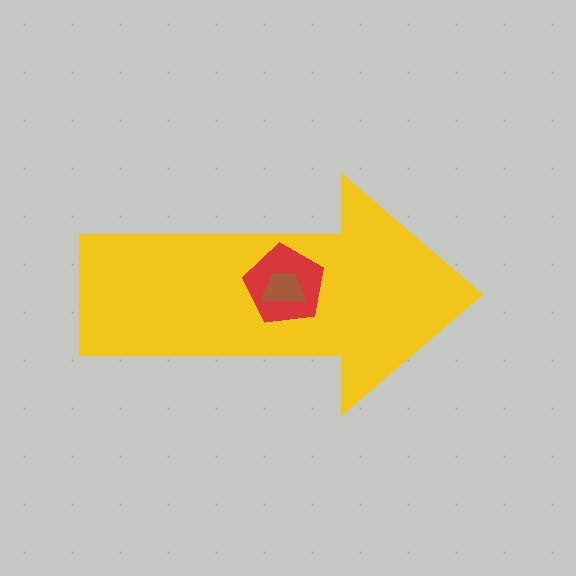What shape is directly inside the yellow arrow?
The red pentagon.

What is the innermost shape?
The brown trapezoid.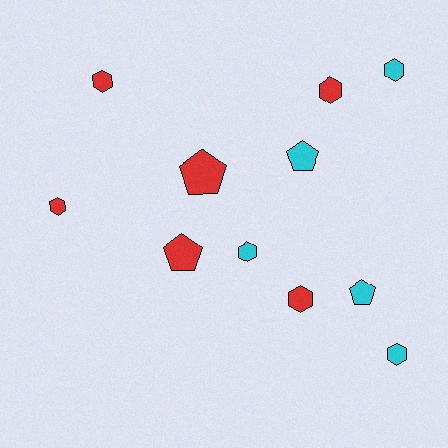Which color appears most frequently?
Red, with 6 objects.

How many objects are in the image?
There are 11 objects.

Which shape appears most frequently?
Hexagon, with 7 objects.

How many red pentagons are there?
There are 2 red pentagons.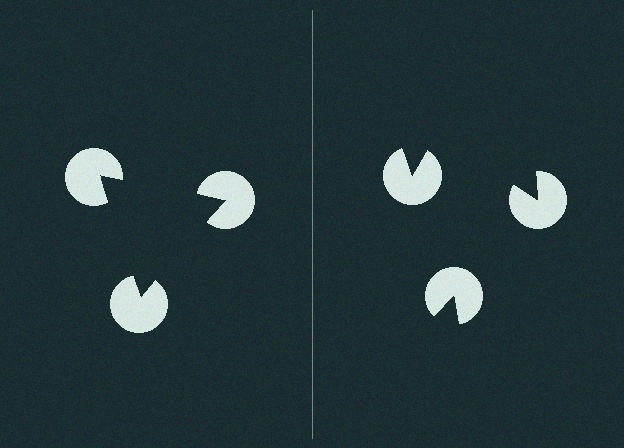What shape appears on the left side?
An illusory triangle.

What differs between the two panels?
The pac-man discs are positioned identically on both sides; only the wedge orientations differ. On the left they align to a triangle; on the right they are misaligned.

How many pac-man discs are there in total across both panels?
6 — 3 on each side.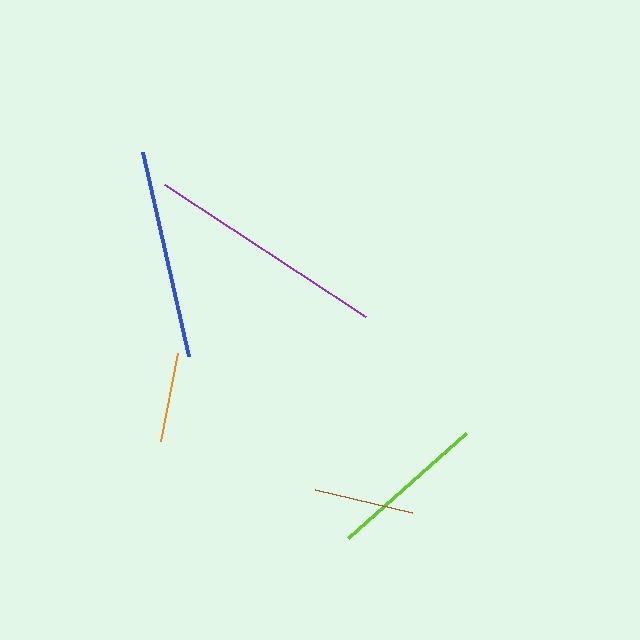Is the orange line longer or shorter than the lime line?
The lime line is longer than the orange line.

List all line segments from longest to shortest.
From longest to shortest: purple, blue, lime, brown, orange.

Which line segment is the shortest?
The orange line is the shortest at approximately 90 pixels.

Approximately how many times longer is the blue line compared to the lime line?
The blue line is approximately 1.3 times the length of the lime line.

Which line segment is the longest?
The purple line is the longest at approximately 240 pixels.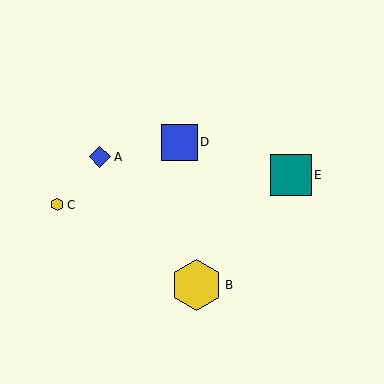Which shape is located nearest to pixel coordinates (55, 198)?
The yellow hexagon (labeled C) at (57, 205) is nearest to that location.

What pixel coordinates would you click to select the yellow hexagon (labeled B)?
Click at (196, 285) to select the yellow hexagon B.